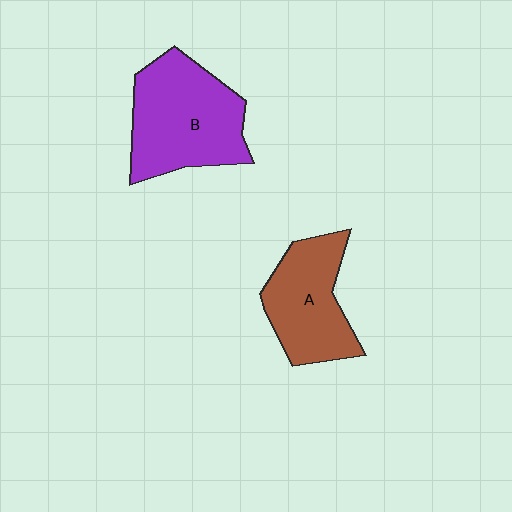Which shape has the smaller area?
Shape A (brown).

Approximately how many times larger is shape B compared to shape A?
Approximately 1.3 times.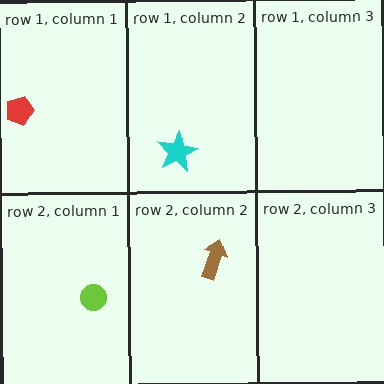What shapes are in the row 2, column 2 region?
The brown arrow.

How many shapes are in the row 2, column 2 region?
1.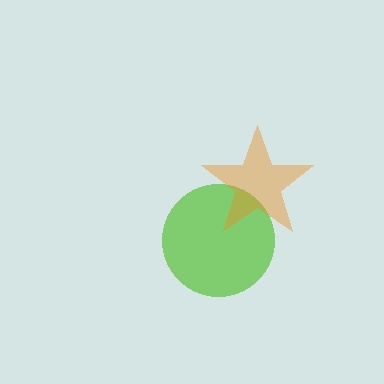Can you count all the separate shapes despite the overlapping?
Yes, there are 2 separate shapes.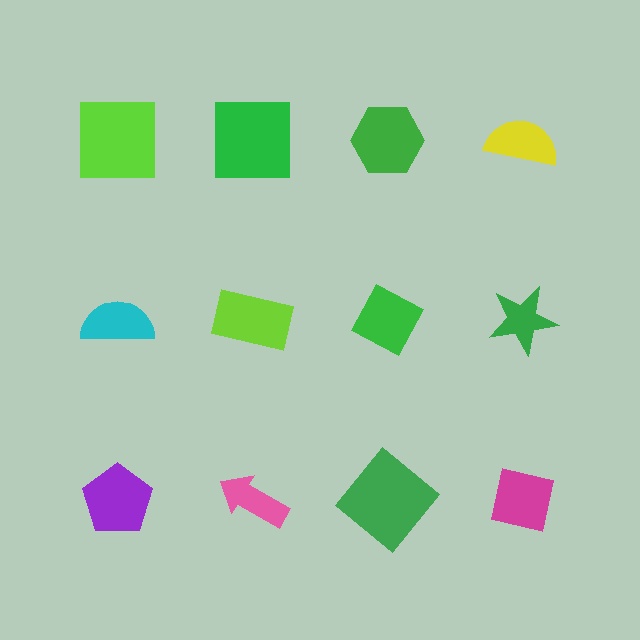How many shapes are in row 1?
4 shapes.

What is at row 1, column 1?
A lime square.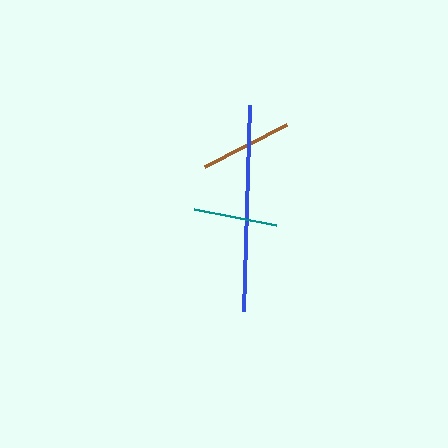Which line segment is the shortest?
The teal line is the shortest at approximately 83 pixels.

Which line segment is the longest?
The blue line is the longest at approximately 207 pixels.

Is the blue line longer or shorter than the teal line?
The blue line is longer than the teal line.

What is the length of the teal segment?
The teal segment is approximately 83 pixels long.